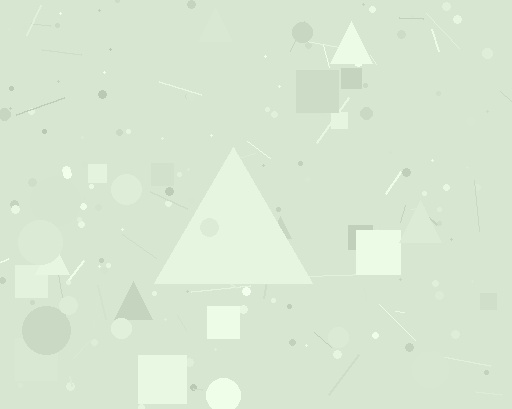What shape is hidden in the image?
A triangle is hidden in the image.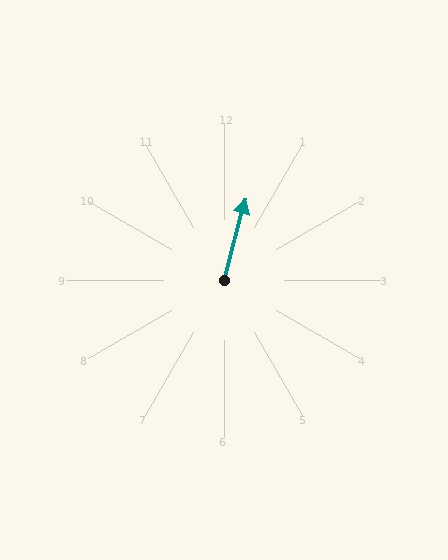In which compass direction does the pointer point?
North.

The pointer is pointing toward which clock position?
Roughly 12 o'clock.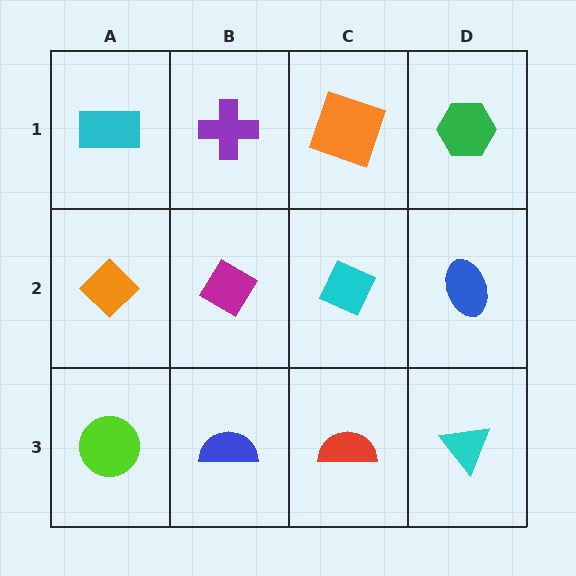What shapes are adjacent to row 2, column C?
An orange square (row 1, column C), a red semicircle (row 3, column C), a magenta diamond (row 2, column B), a blue ellipse (row 2, column D).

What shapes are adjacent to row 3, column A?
An orange diamond (row 2, column A), a blue semicircle (row 3, column B).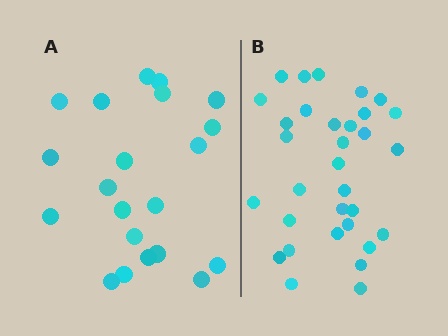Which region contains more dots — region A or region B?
Region B (the right region) has more dots.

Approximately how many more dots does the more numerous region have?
Region B has roughly 12 or so more dots than region A.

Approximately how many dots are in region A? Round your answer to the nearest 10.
About 20 dots. (The exact count is 21, which rounds to 20.)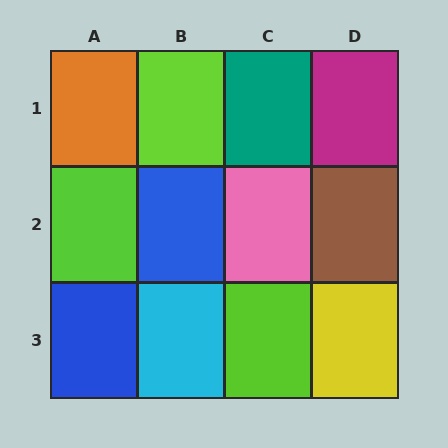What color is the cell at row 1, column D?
Magenta.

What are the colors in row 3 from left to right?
Blue, cyan, lime, yellow.